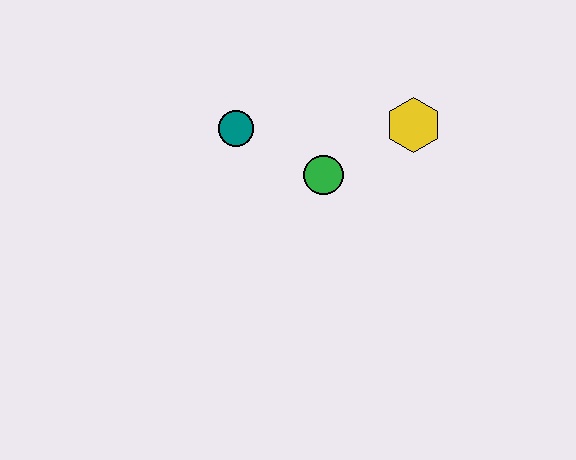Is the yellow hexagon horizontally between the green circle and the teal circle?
No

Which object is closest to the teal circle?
The green circle is closest to the teal circle.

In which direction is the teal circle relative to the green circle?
The teal circle is to the left of the green circle.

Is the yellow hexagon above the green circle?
Yes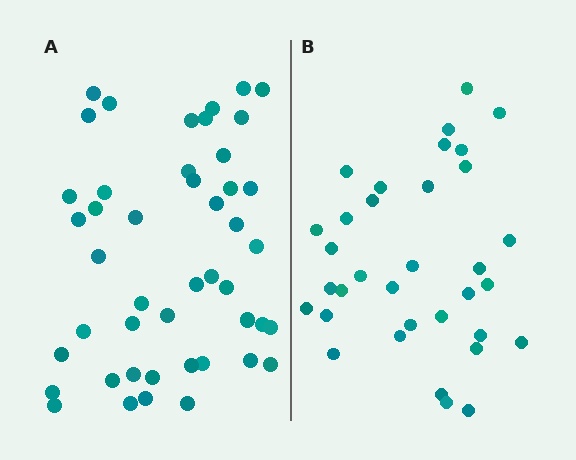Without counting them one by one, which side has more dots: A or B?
Region A (the left region) has more dots.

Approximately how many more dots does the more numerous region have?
Region A has roughly 12 or so more dots than region B.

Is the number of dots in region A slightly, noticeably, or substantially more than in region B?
Region A has noticeably more, but not dramatically so. The ratio is roughly 1.4 to 1.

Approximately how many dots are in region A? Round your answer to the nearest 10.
About 50 dots. (The exact count is 46, which rounds to 50.)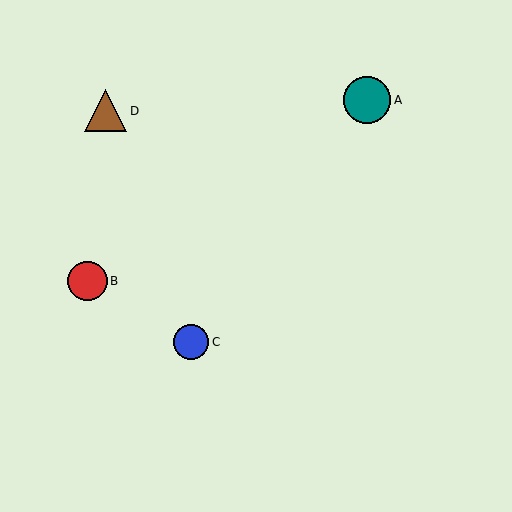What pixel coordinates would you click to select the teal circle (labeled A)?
Click at (367, 100) to select the teal circle A.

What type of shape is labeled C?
Shape C is a blue circle.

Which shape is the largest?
The teal circle (labeled A) is the largest.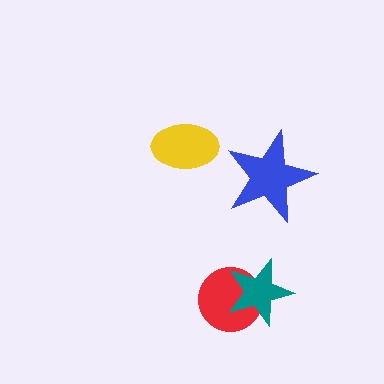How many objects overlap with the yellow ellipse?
0 objects overlap with the yellow ellipse.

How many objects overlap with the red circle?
1 object overlaps with the red circle.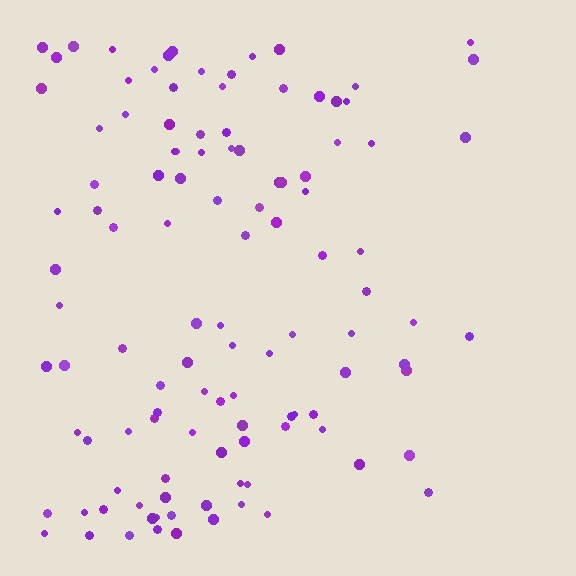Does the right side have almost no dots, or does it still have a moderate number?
Still a moderate number, just noticeably fewer than the left.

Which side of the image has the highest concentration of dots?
The left.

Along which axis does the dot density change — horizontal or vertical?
Horizontal.